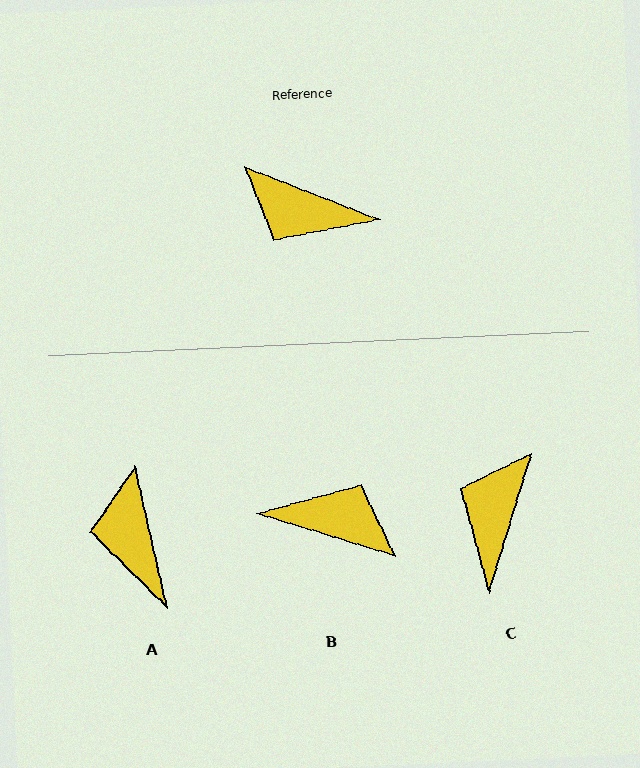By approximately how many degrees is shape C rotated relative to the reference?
Approximately 85 degrees clockwise.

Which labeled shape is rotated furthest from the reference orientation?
B, about 176 degrees away.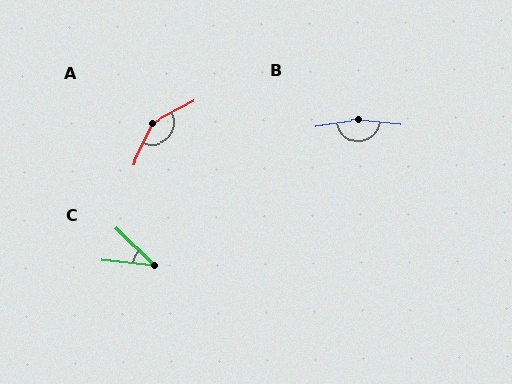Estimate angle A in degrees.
Approximately 142 degrees.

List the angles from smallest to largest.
C (38°), A (142°), B (165°).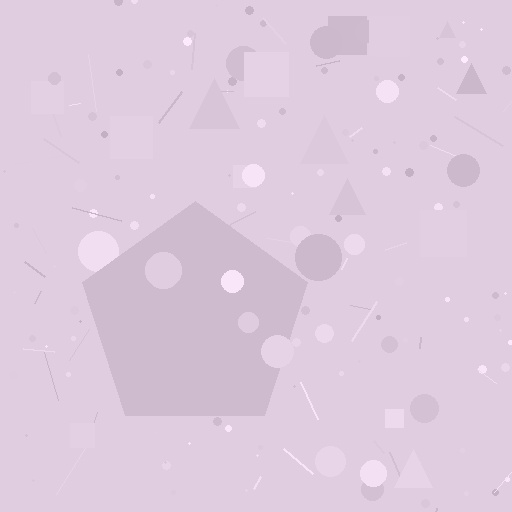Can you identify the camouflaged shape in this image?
The camouflaged shape is a pentagon.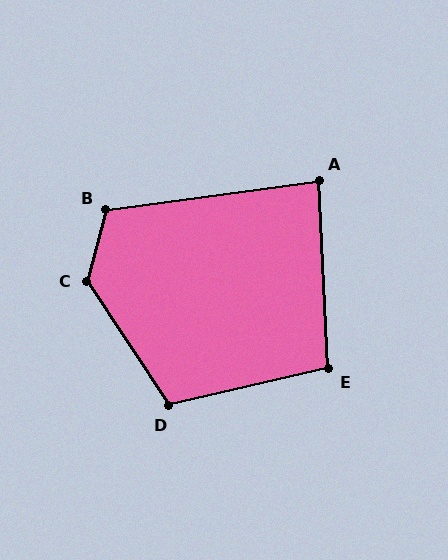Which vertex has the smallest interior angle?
A, at approximately 85 degrees.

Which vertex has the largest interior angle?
C, at approximately 131 degrees.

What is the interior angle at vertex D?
Approximately 111 degrees (obtuse).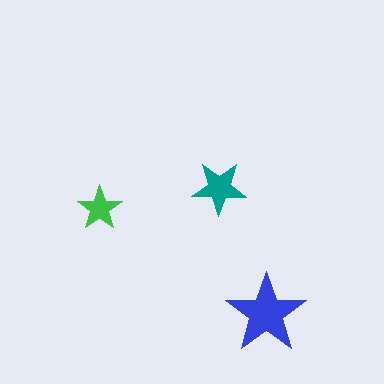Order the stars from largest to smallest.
the blue one, the teal one, the green one.